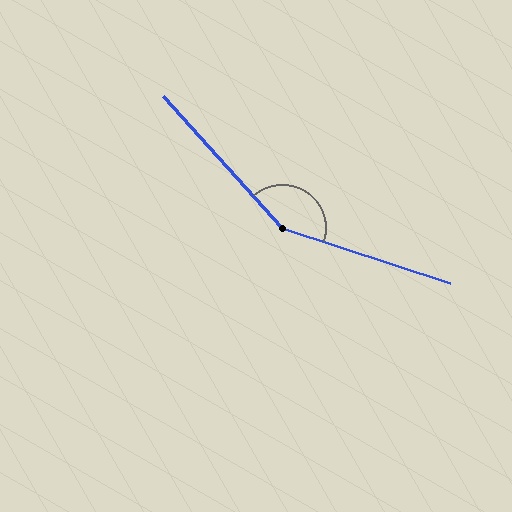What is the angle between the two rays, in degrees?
Approximately 150 degrees.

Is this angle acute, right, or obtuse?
It is obtuse.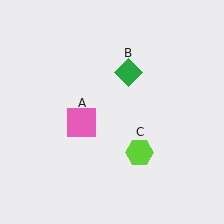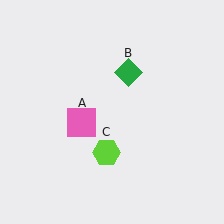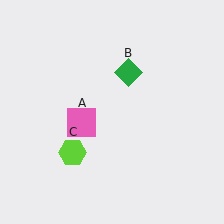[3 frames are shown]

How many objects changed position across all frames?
1 object changed position: lime hexagon (object C).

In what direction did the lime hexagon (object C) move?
The lime hexagon (object C) moved left.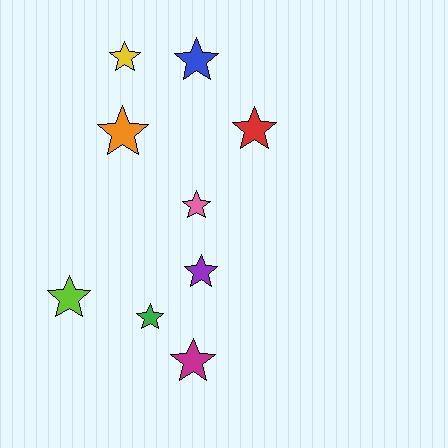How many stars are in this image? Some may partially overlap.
There are 9 stars.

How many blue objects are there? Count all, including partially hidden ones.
There is 1 blue object.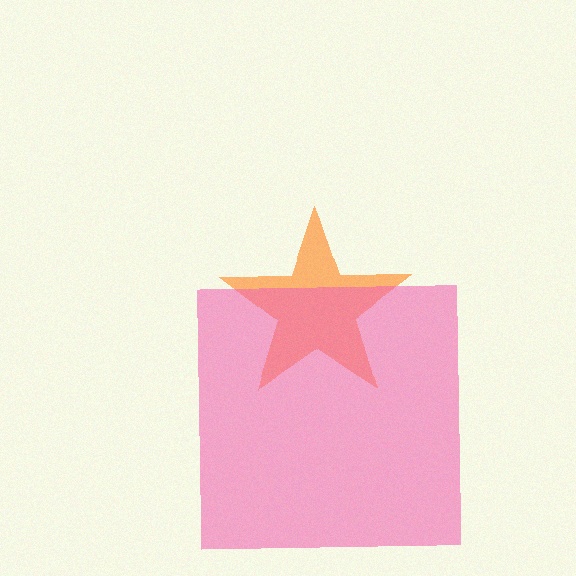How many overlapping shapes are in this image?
There are 2 overlapping shapes in the image.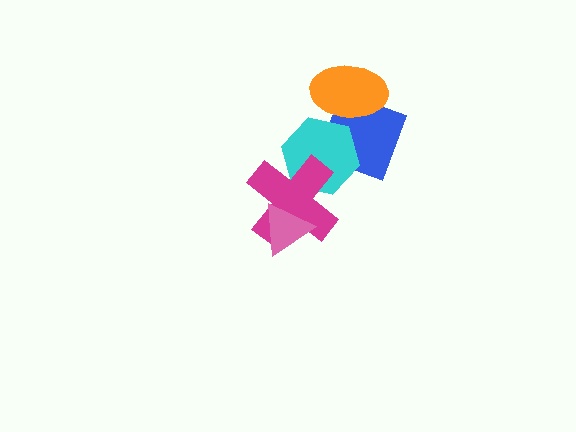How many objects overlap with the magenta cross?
2 objects overlap with the magenta cross.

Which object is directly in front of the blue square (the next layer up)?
The cyan hexagon is directly in front of the blue square.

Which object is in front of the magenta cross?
The pink triangle is in front of the magenta cross.